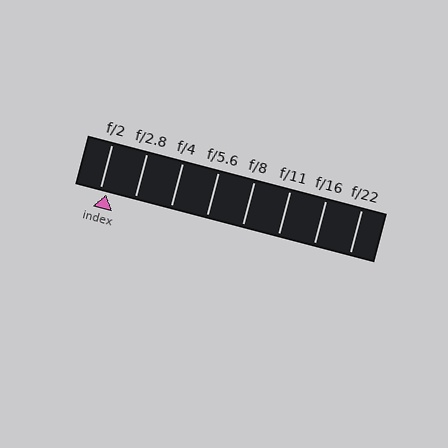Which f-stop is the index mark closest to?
The index mark is closest to f/2.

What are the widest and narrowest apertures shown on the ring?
The widest aperture shown is f/2 and the narrowest is f/22.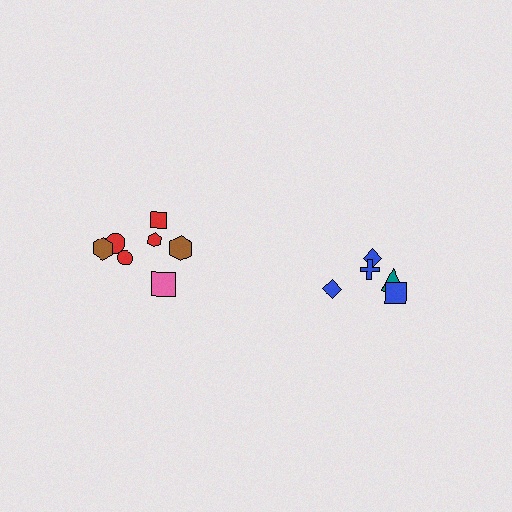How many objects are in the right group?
There are 5 objects.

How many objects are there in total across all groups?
There are 12 objects.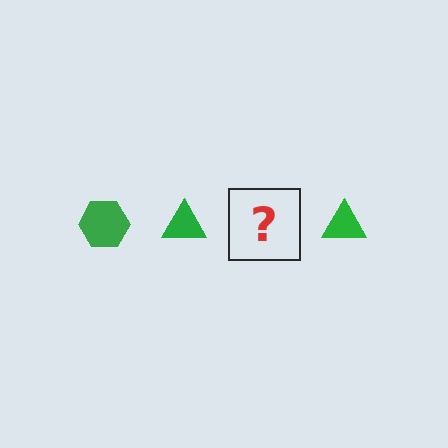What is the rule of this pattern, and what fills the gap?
The rule is that the pattern cycles through hexagon, triangle shapes in green. The gap should be filled with a green hexagon.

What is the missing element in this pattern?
The missing element is a green hexagon.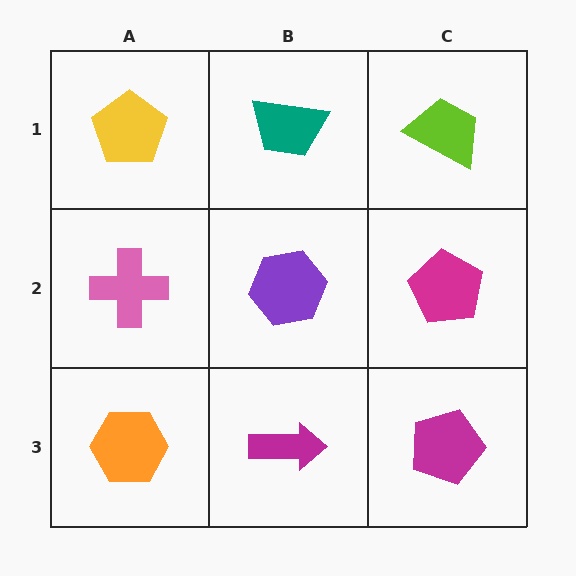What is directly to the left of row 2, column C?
A purple hexagon.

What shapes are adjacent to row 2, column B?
A teal trapezoid (row 1, column B), a magenta arrow (row 3, column B), a pink cross (row 2, column A), a magenta pentagon (row 2, column C).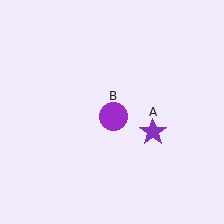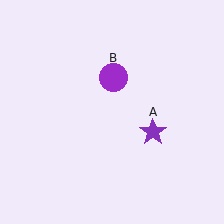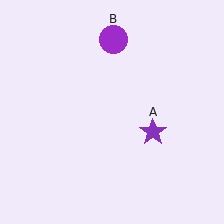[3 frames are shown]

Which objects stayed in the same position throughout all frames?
Purple star (object A) remained stationary.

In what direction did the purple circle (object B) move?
The purple circle (object B) moved up.